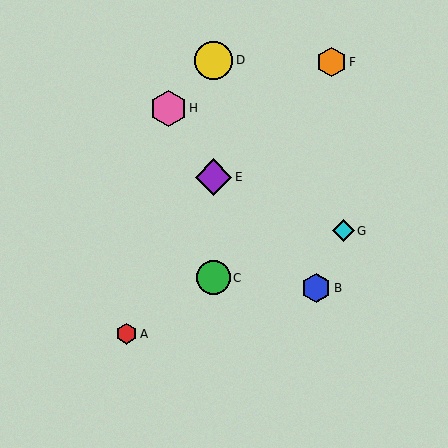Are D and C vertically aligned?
Yes, both are at x≈214.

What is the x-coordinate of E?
Object E is at x≈214.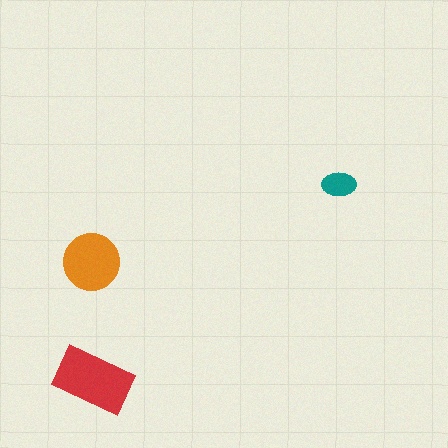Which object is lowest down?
The red rectangle is bottommost.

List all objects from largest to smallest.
The red rectangle, the orange circle, the teal ellipse.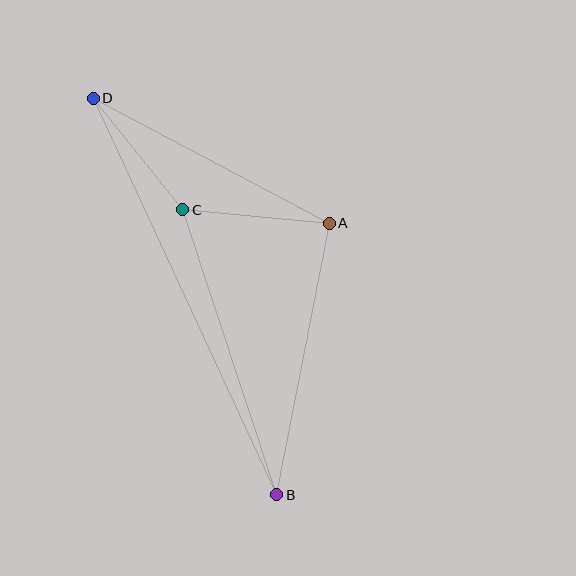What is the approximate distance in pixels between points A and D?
The distance between A and D is approximately 267 pixels.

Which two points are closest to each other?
Points C and D are closest to each other.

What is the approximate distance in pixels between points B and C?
The distance between B and C is approximately 300 pixels.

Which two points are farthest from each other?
Points B and D are farthest from each other.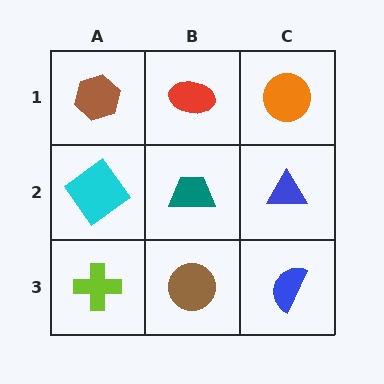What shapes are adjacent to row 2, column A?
A brown hexagon (row 1, column A), a lime cross (row 3, column A), a teal trapezoid (row 2, column B).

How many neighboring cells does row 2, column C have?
3.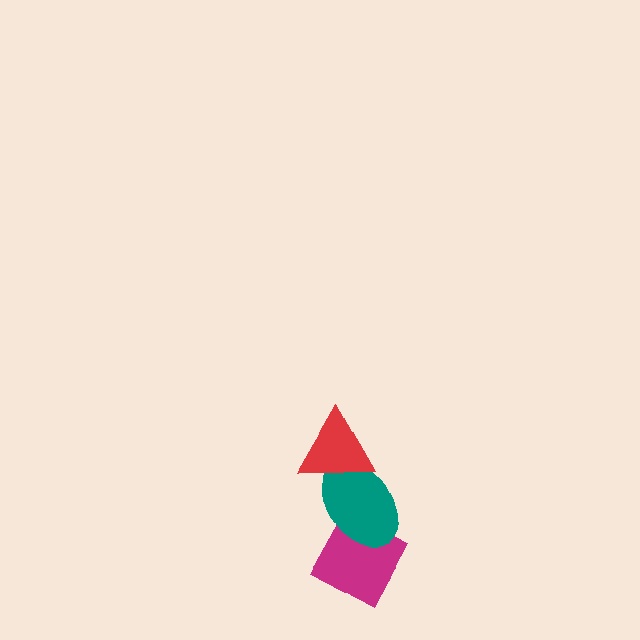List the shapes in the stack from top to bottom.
From top to bottom: the red triangle, the teal ellipse, the magenta diamond.